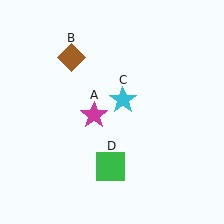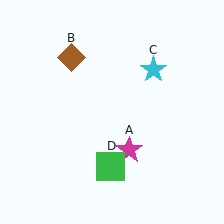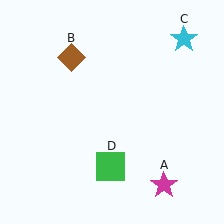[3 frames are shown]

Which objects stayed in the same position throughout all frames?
Brown diamond (object B) and green square (object D) remained stationary.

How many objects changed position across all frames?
2 objects changed position: magenta star (object A), cyan star (object C).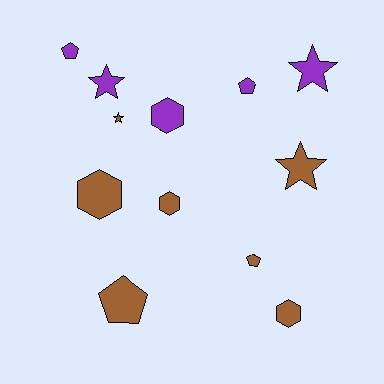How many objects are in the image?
There are 12 objects.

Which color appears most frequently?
Brown, with 7 objects.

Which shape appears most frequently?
Hexagon, with 4 objects.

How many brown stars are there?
There are 2 brown stars.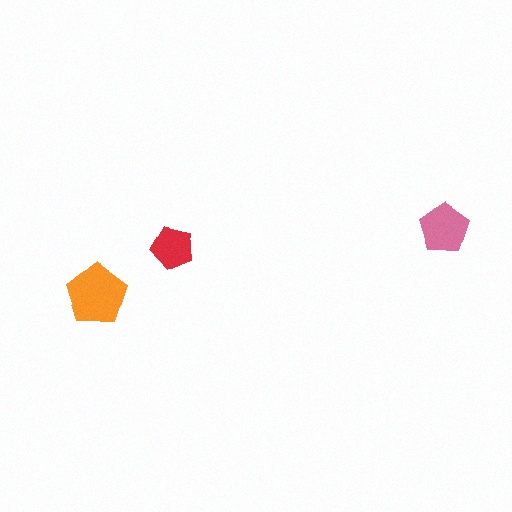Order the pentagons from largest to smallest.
the orange one, the pink one, the red one.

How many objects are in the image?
There are 3 objects in the image.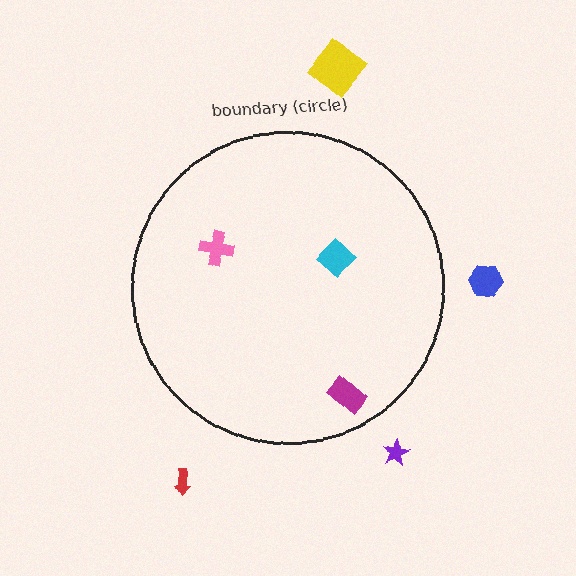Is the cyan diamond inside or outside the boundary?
Inside.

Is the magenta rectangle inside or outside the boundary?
Inside.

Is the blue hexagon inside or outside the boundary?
Outside.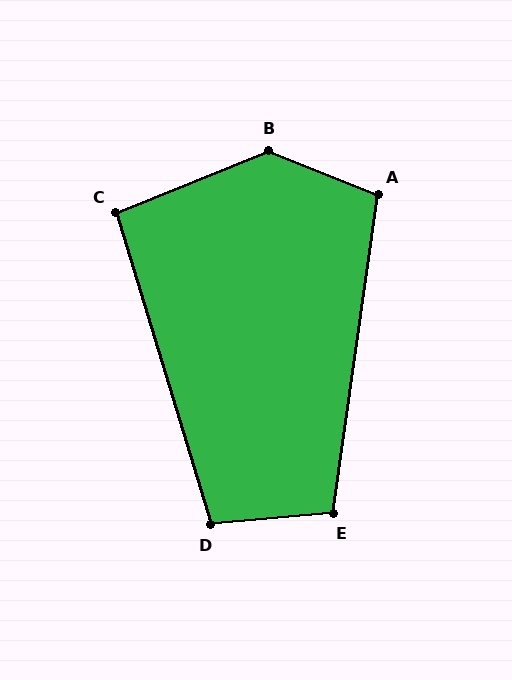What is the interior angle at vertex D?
Approximately 102 degrees (obtuse).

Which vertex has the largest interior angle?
B, at approximately 136 degrees.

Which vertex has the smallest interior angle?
C, at approximately 95 degrees.